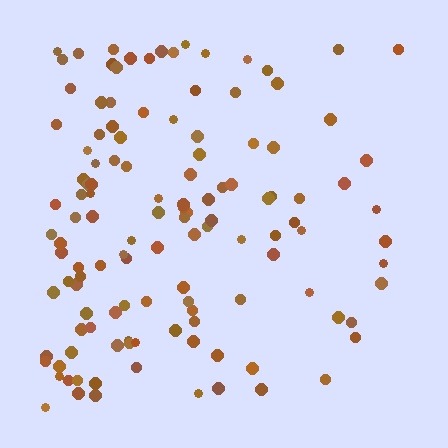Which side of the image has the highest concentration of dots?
The left.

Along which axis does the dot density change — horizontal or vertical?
Horizontal.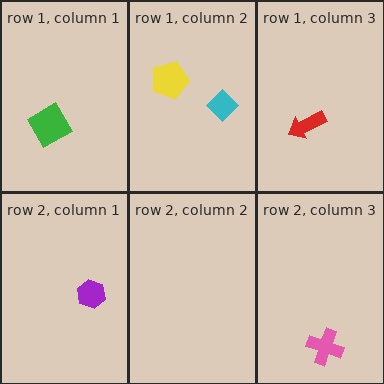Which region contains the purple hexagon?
The row 2, column 1 region.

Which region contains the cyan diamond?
The row 1, column 2 region.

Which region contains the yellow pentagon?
The row 1, column 2 region.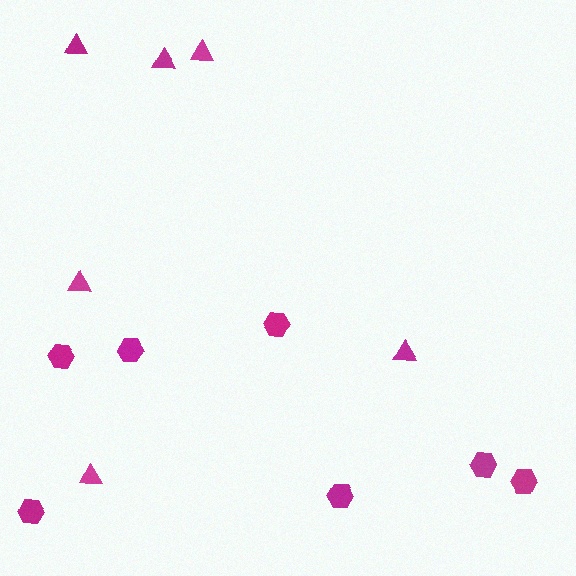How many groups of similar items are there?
There are 2 groups: one group of triangles (6) and one group of hexagons (7).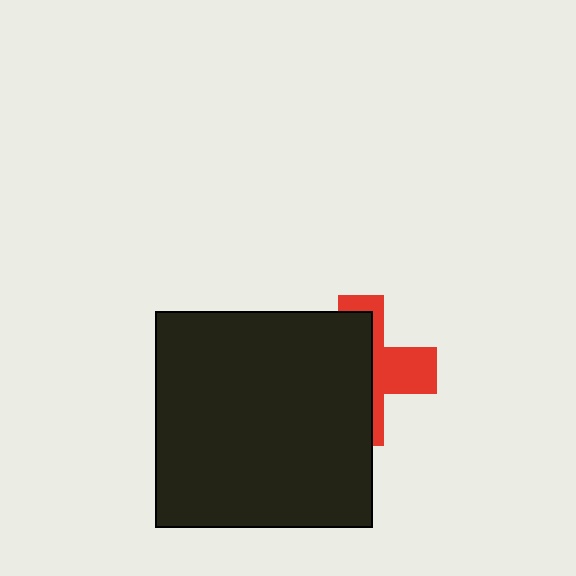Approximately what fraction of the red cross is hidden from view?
Roughly 61% of the red cross is hidden behind the black square.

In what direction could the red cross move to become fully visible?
The red cross could move right. That would shift it out from behind the black square entirely.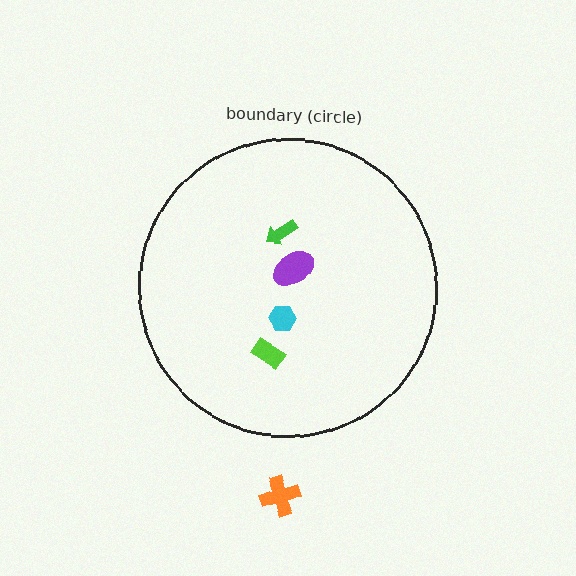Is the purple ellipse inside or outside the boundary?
Inside.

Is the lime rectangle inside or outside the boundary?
Inside.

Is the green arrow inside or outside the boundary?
Inside.